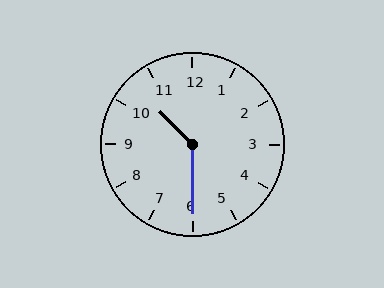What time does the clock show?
10:30.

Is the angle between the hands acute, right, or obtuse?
It is obtuse.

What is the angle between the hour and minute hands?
Approximately 135 degrees.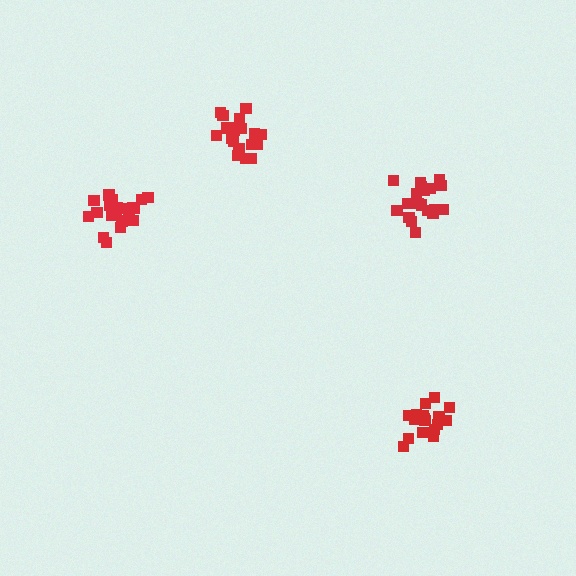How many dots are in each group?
Group 1: 20 dots, Group 2: 19 dots, Group 3: 21 dots, Group 4: 17 dots (77 total).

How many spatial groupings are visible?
There are 4 spatial groupings.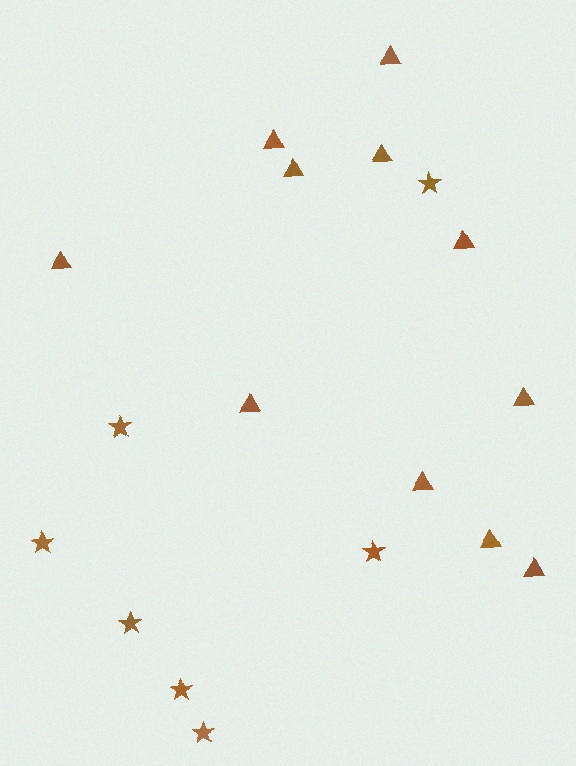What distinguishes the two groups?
There are 2 groups: one group of triangles (11) and one group of stars (7).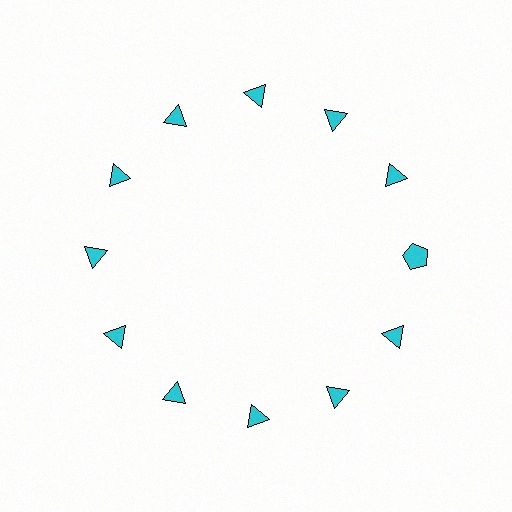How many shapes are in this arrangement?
There are 12 shapes arranged in a ring pattern.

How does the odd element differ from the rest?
It has a different shape: pentagon instead of triangle.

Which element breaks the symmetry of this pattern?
The cyan pentagon at roughly the 3 o'clock position breaks the symmetry. All other shapes are cyan triangles.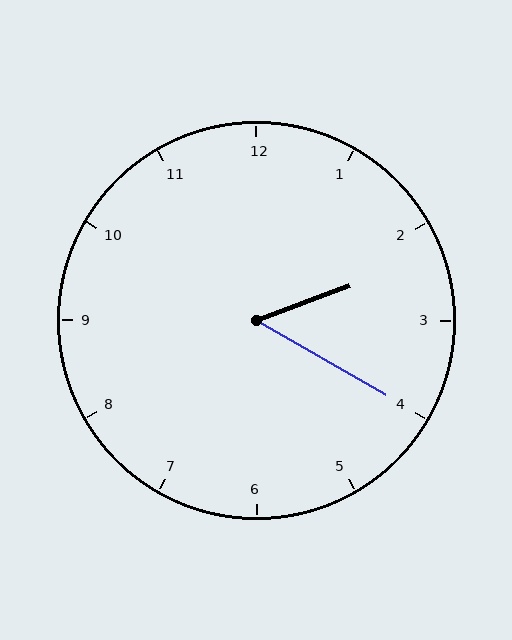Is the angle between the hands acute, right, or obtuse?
It is acute.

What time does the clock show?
2:20.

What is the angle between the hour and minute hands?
Approximately 50 degrees.